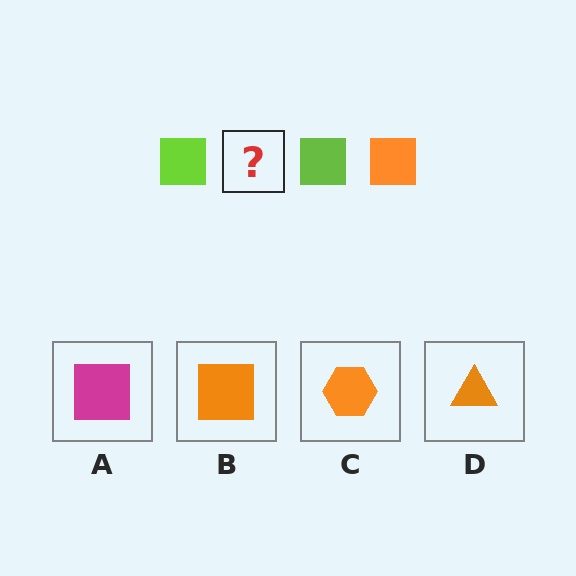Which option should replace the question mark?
Option B.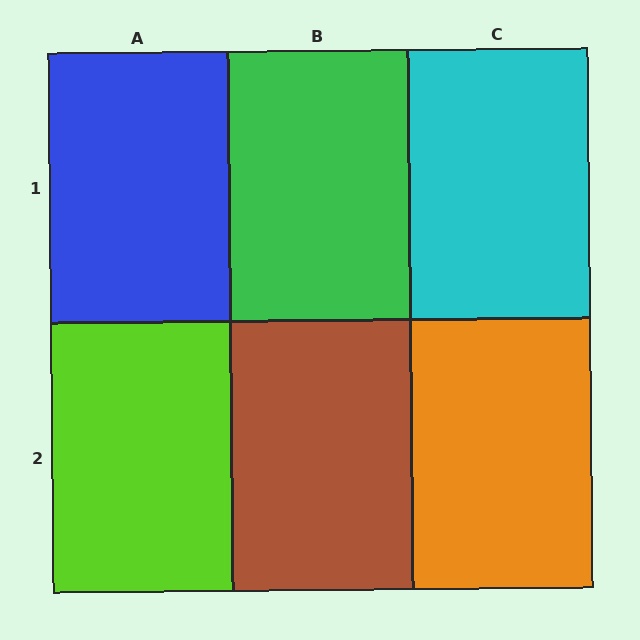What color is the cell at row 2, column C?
Orange.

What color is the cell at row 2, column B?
Brown.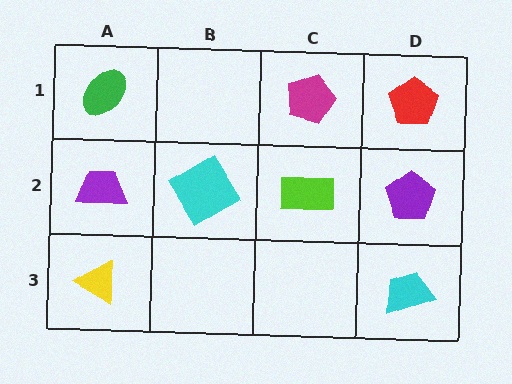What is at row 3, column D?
A cyan trapezoid.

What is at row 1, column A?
A green ellipse.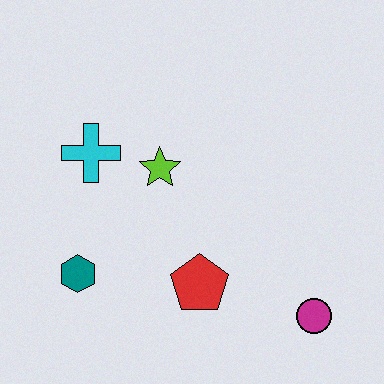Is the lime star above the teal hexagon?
Yes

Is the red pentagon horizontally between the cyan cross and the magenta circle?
Yes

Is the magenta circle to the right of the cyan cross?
Yes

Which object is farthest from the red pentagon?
The cyan cross is farthest from the red pentagon.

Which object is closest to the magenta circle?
The red pentagon is closest to the magenta circle.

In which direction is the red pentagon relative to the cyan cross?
The red pentagon is below the cyan cross.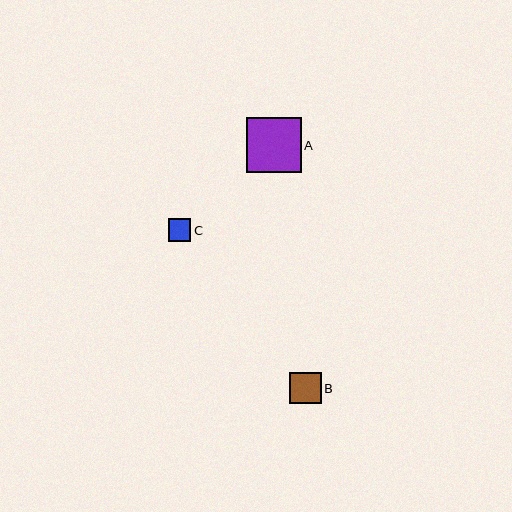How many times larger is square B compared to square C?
Square B is approximately 1.4 times the size of square C.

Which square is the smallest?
Square C is the smallest with a size of approximately 22 pixels.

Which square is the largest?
Square A is the largest with a size of approximately 55 pixels.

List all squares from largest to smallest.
From largest to smallest: A, B, C.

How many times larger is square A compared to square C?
Square A is approximately 2.5 times the size of square C.